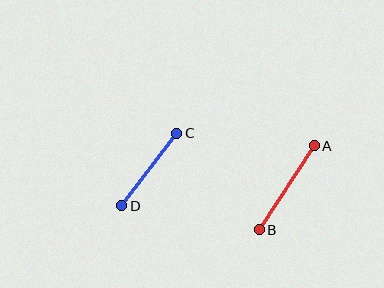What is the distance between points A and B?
The distance is approximately 100 pixels.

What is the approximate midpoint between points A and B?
The midpoint is at approximately (287, 188) pixels.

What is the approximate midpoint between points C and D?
The midpoint is at approximately (149, 170) pixels.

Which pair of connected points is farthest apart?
Points A and B are farthest apart.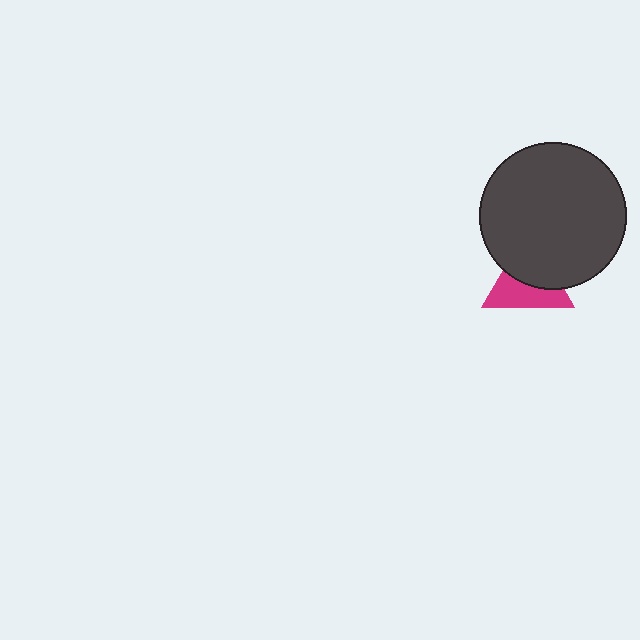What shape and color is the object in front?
The object in front is a dark gray circle.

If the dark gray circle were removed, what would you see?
You would see the complete magenta triangle.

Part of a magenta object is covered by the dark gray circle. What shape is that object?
It is a triangle.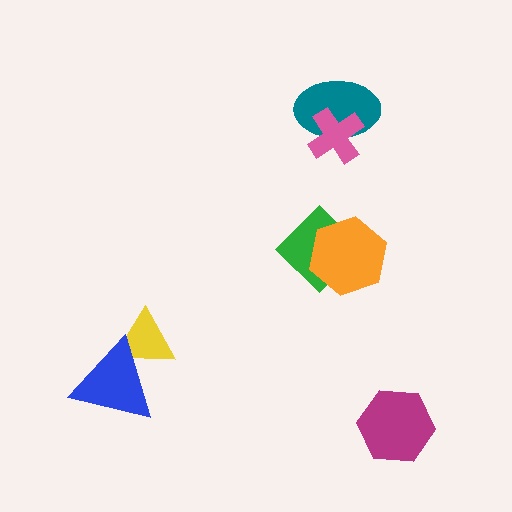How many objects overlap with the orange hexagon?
1 object overlaps with the orange hexagon.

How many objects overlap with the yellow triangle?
1 object overlaps with the yellow triangle.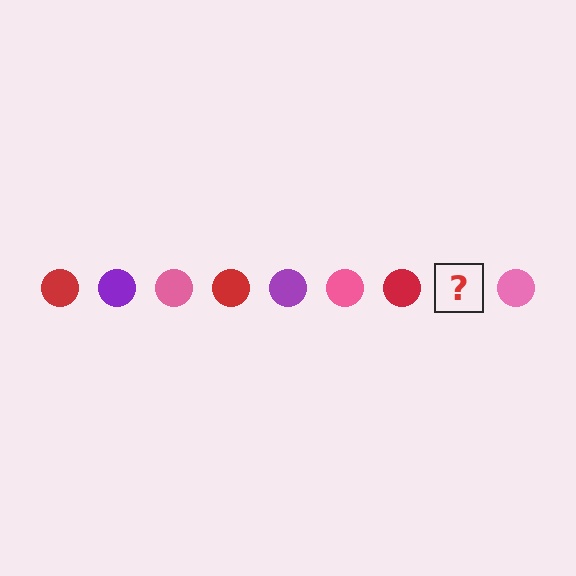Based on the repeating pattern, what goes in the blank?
The blank should be a purple circle.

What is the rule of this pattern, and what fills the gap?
The rule is that the pattern cycles through red, purple, pink circles. The gap should be filled with a purple circle.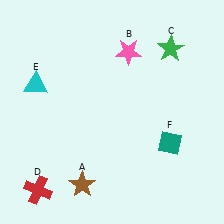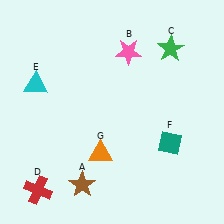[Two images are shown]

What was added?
An orange triangle (G) was added in Image 2.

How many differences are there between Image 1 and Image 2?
There is 1 difference between the two images.